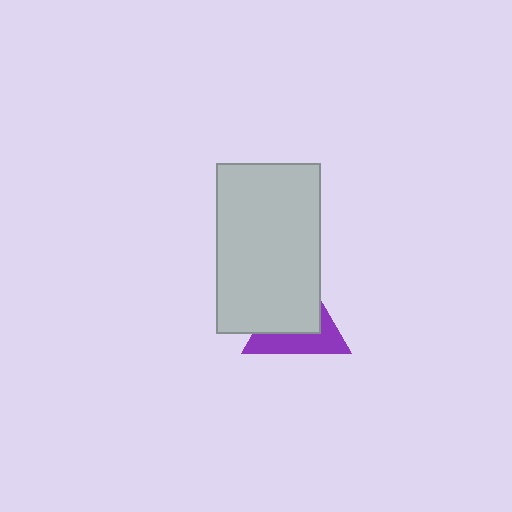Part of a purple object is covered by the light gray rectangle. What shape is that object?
It is a triangle.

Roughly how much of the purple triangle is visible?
A small part of it is visible (roughly 43%).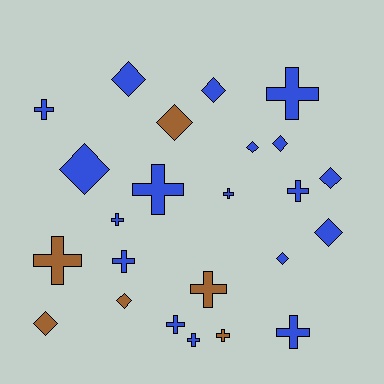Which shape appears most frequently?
Cross, with 13 objects.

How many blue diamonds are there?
There are 8 blue diamonds.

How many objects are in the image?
There are 24 objects.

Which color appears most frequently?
Blue, with 18 objects.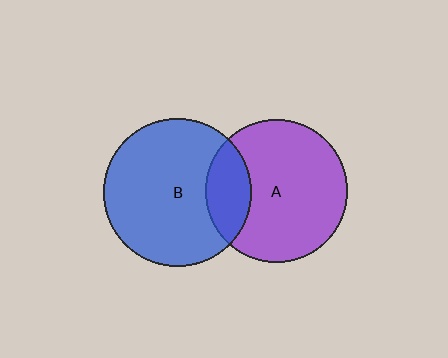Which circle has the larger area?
Circle B (blue).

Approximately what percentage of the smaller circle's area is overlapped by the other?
Approximately 20%.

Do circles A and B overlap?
Yes.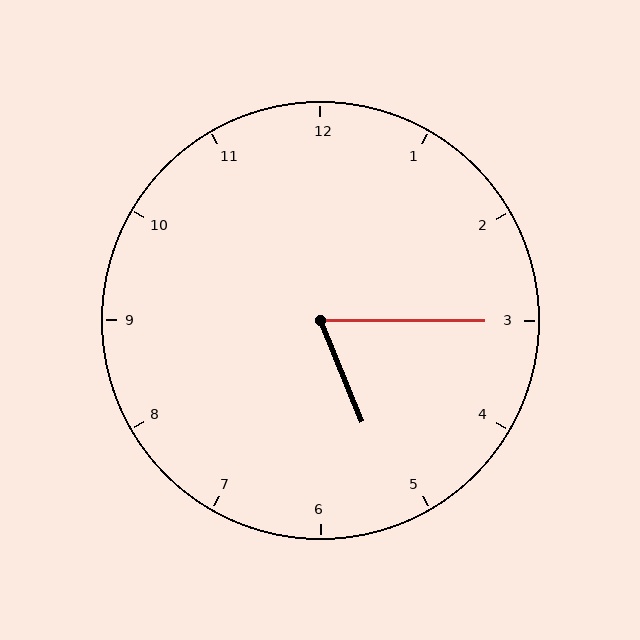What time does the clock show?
5:15.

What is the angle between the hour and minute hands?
Approximately 68 degrees.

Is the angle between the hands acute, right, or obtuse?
It is acute.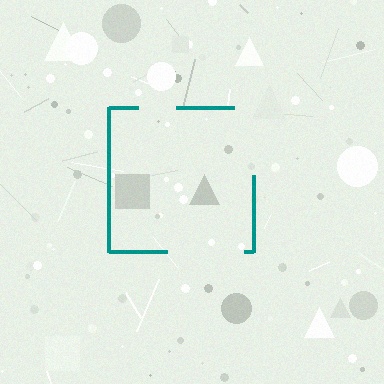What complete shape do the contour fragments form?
The contour fragments form a square.